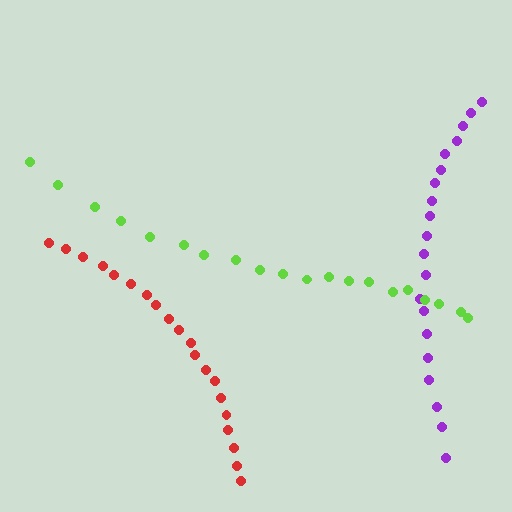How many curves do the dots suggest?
There are 3 distinct paths.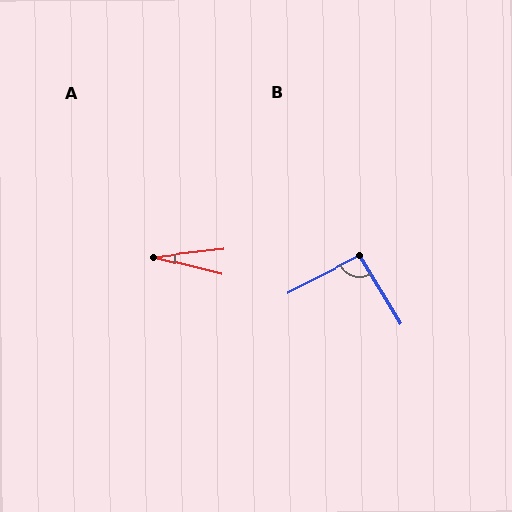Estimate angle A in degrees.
Approximately 21 degrees.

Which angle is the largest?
B, at approximately 94 degrees.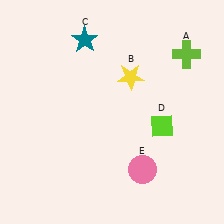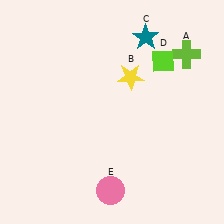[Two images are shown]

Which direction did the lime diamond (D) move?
The lime diamond (D) moved up.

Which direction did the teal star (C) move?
The teal star (C) moved right.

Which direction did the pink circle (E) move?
The pink circle (E) moved left.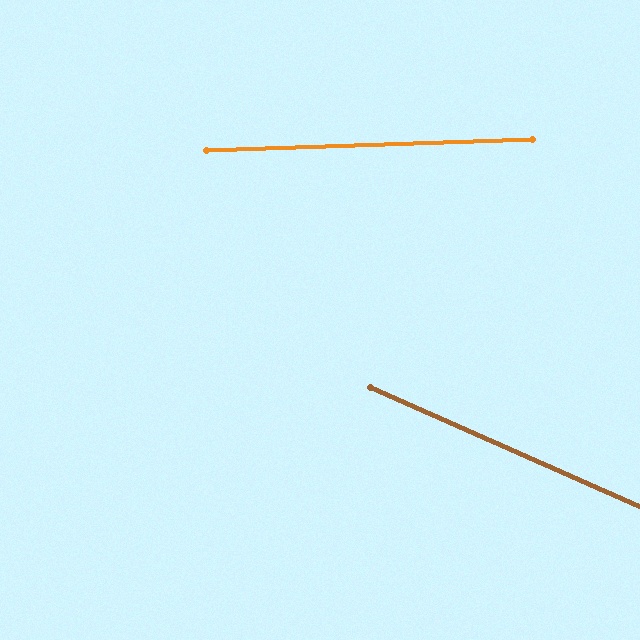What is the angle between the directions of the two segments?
Approximately 26 degrees.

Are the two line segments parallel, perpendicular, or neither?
Neither parallel nor perpendicular — they differ by about 26°.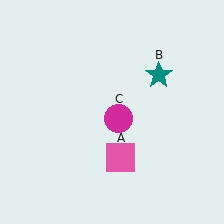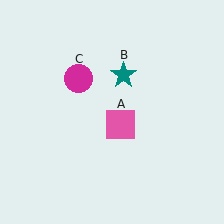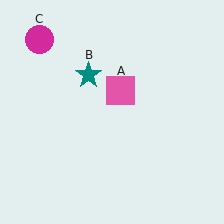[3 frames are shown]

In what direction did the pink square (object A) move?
The pink square (object A) moved up.